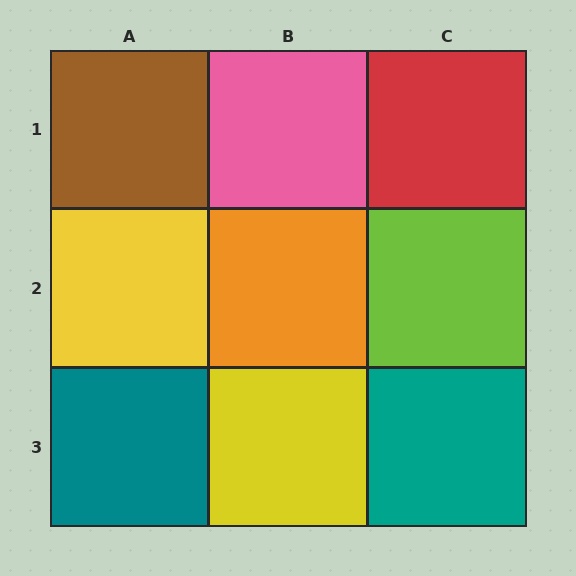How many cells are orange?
1 cell is orange.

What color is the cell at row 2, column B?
Orange.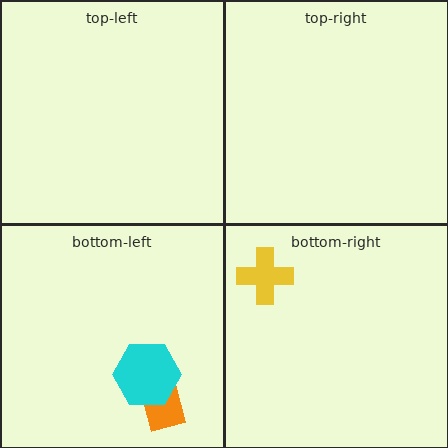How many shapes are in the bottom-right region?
1.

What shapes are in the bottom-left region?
The orange rectangle, the cyan hexagon.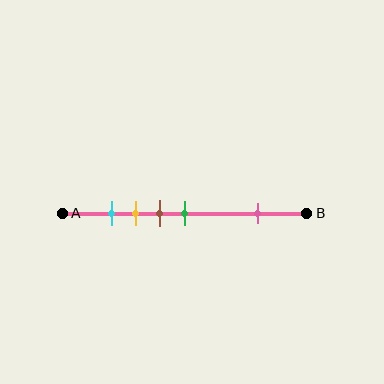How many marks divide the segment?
There are 5 marks dividing the segment.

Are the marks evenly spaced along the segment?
No, the marks are not evenly spaced.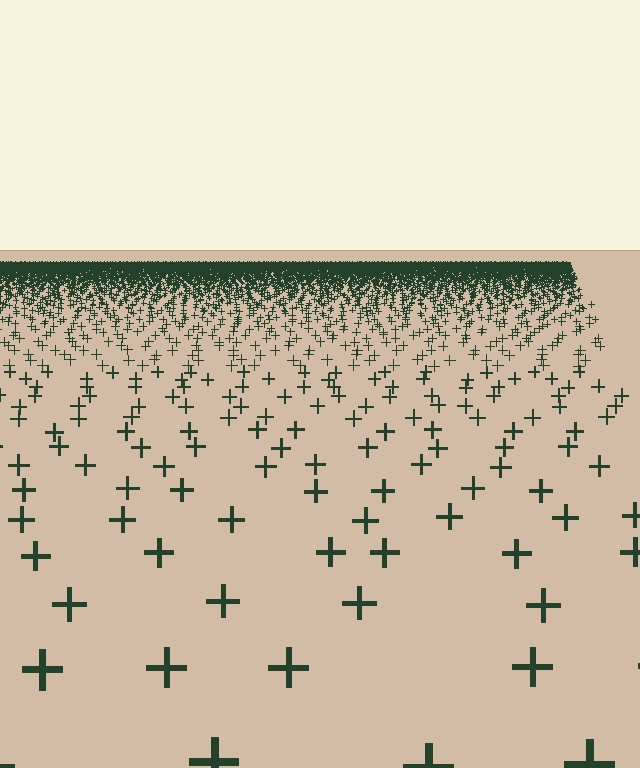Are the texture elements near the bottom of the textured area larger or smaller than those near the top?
Larger. Near the bottom, elements are closer to the viewer and appear at a bigger on-screen size.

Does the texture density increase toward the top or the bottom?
Density increases toward the top.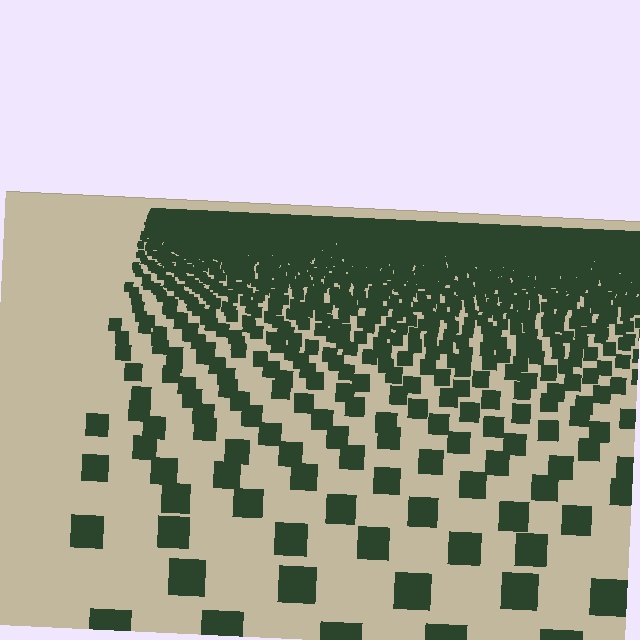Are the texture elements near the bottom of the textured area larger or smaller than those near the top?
Larger. Near the bottom, elements are closer to the viewer and appear at a bigger on-screen size.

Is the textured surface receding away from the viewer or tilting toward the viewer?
The surface is receding away from the viewer. Texture elements get smaller and denser toward the top.